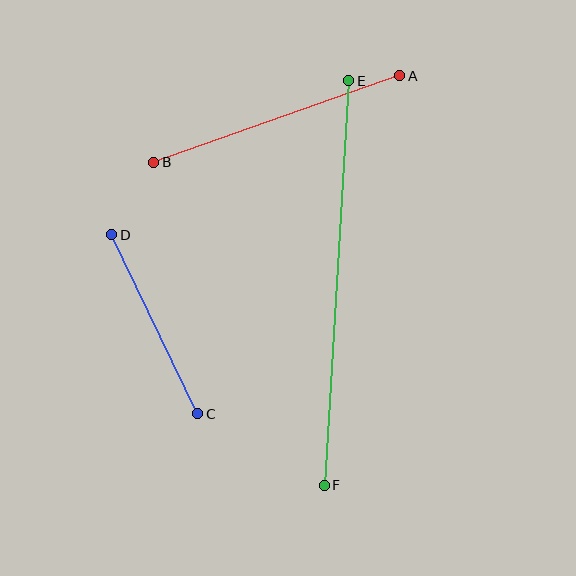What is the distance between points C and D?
The distance is approximately 198 pixels.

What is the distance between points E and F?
The distance is approximately 406 pixels.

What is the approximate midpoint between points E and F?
The midpoint is at approximately (336, 283) pixels.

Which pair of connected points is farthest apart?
Points E and F are farthest apart.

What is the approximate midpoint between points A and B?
The midpoint is at approximately (277, 119) pixels.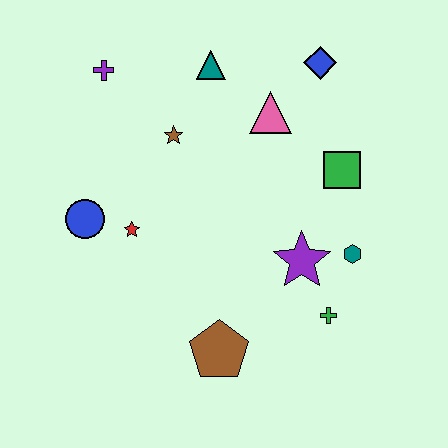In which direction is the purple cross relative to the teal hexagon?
The purple cross is to the left of the teal hexagon.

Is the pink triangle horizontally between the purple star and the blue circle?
Yes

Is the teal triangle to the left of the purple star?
Yes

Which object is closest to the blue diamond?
The pink triangle is closest to the blue diamond.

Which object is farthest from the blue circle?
The blue diamond is farthest from the blue circle.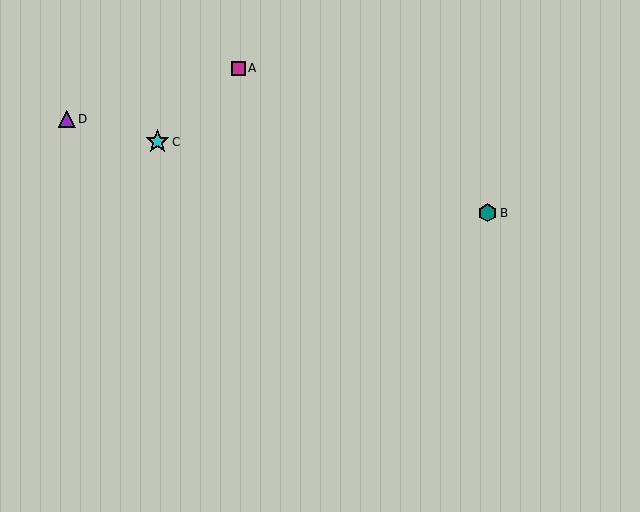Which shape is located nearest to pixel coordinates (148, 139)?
The cyan star (labeled C) at (157, 142) is nearest to that location.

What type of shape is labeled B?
Shape B is a teal hexagon.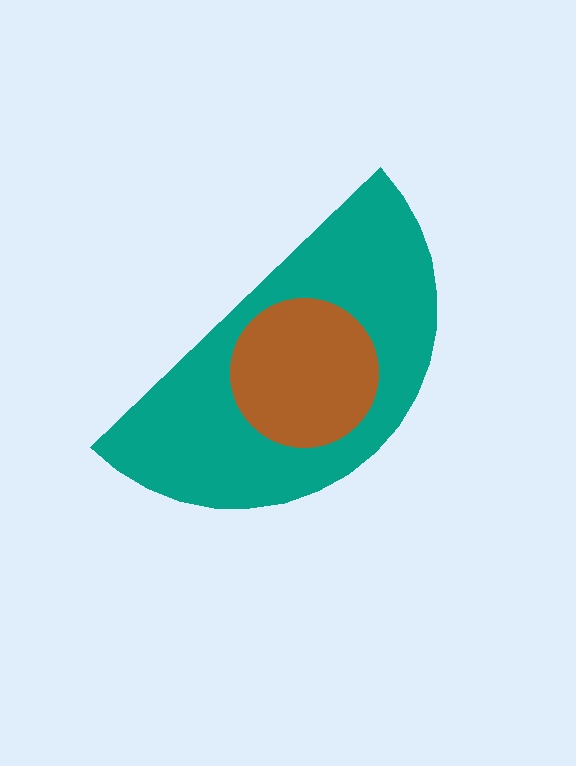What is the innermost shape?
The brown circle.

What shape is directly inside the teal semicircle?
The brown circle.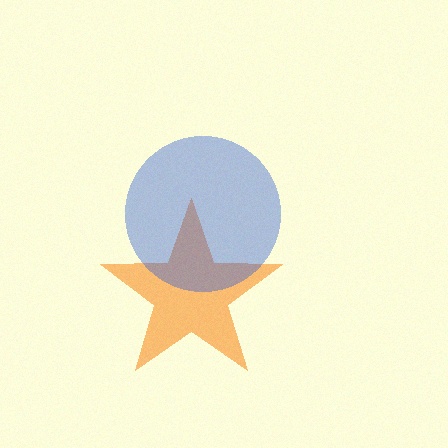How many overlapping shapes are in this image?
There are 2 overlapping shapes in the image.